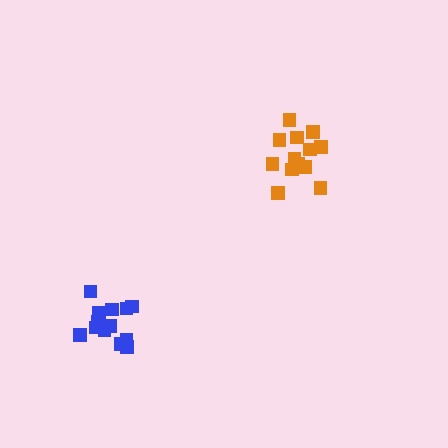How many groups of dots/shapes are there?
There are 2 groups.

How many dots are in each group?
Group 1: 13 dots, Group 2: 13 dots (26 total).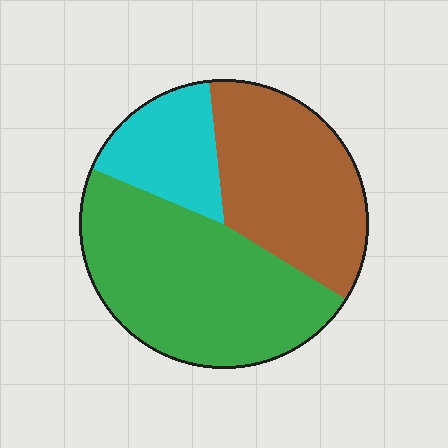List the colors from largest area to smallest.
From largest to smallest: green, brown, cyan.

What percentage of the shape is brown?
Brown covers roughly 35% of the shape.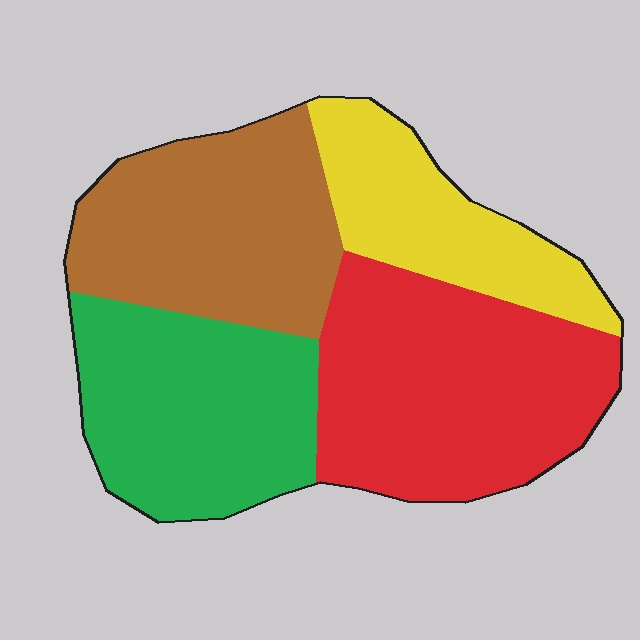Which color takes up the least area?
Yellow, at roughly 15%.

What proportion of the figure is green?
Green takes up about one quarter (1/4) of the figure.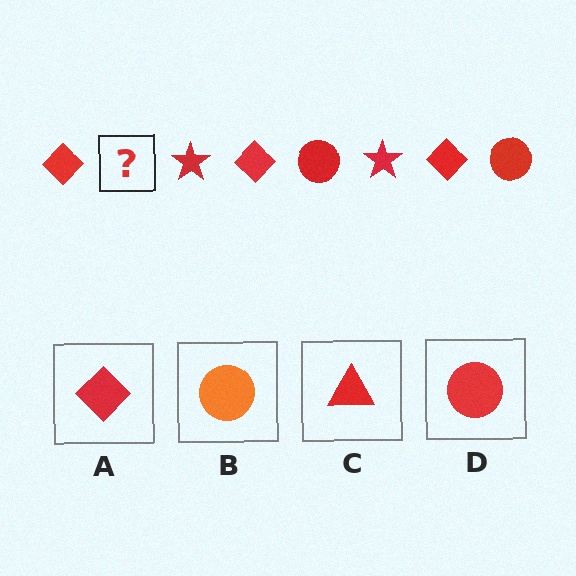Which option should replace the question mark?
Option D.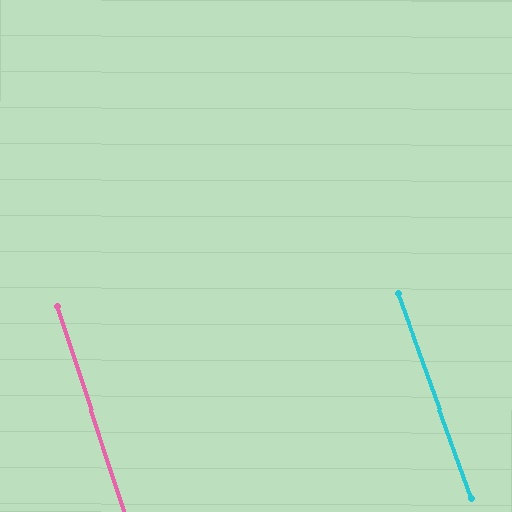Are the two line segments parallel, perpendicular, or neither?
Parallel — their directions differ by only 1.8°.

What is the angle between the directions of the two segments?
Approximately 2 degrees.